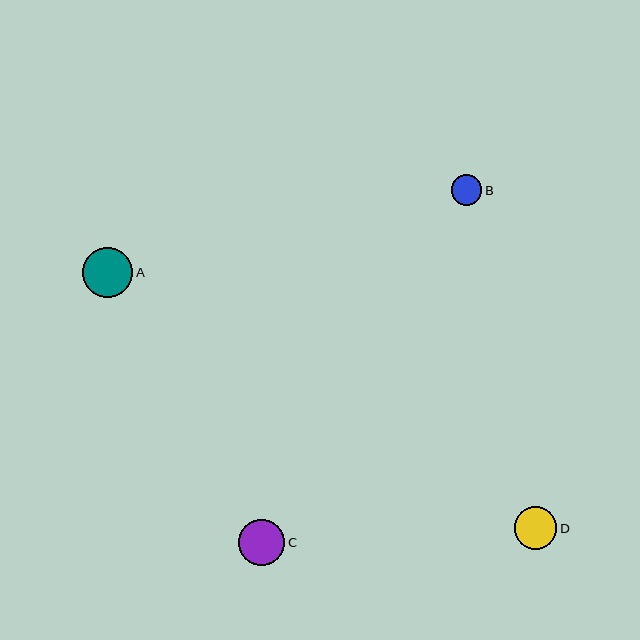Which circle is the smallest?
Circle B is the smallest with a size of approximately 30 pixels.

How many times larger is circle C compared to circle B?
Circle C is approximately 1.5 times the size of circle B.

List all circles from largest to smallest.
From largest to smallest: A, C, D, B.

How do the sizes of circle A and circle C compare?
Circle A and circle C are approximately the same size.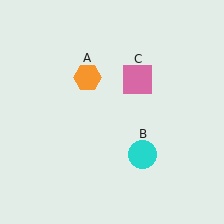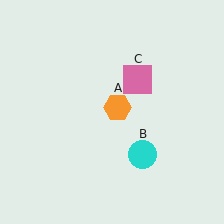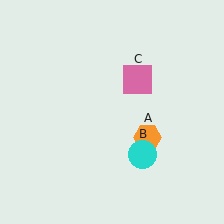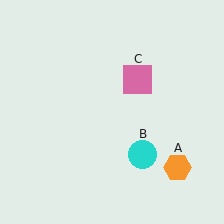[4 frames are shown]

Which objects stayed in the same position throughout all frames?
Cyan circle (object B) and pink square (object C) remained stationary.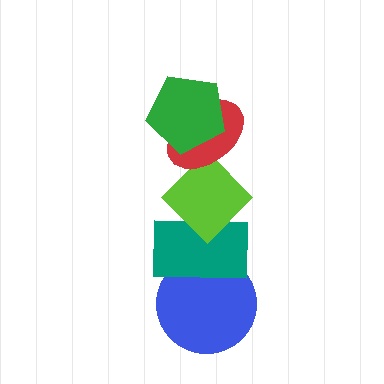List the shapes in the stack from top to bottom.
From top to bottom: the green pentagon, the red ellipse, the lime diamond, the teal rectangle, the blue circle.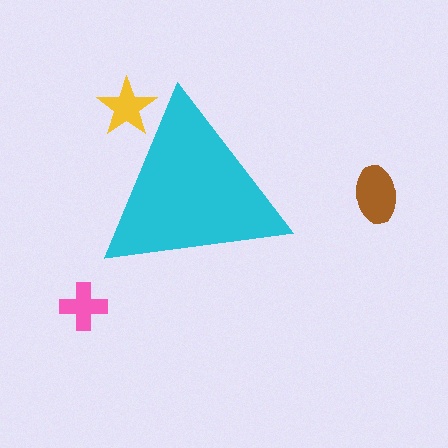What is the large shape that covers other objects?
A cyan triangle.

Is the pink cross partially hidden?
No, the pink cross is fully visible.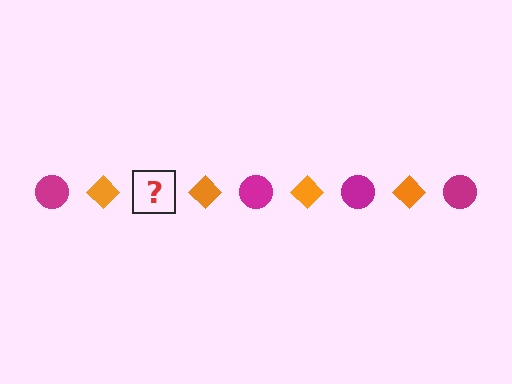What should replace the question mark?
The question mark should be replaced with a magenta circle.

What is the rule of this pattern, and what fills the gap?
The rule is that the pattern alternates between magenta circle and orange diamond. The gap should be filled with a magenta circle.